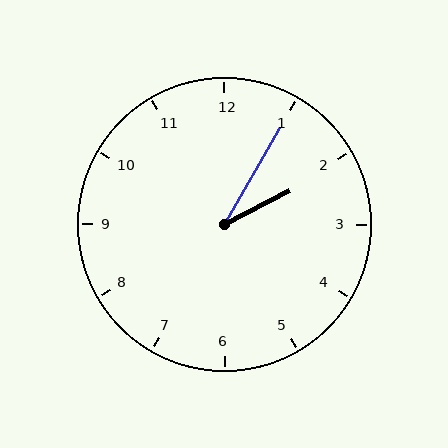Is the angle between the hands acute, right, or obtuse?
It is acute.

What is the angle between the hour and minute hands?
Approximately 32 degrees.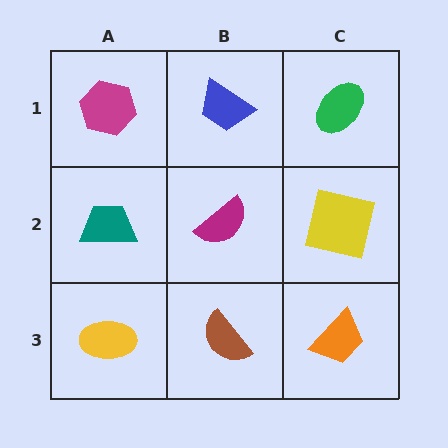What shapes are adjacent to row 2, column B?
A blue trapezoid (row 1, column B), a brown semicircle (row 3, column B), a teal trapezoid (row 2, column A), a yellow square (row 2, column C).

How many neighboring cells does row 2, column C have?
3.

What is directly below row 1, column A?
A teal trapezoid.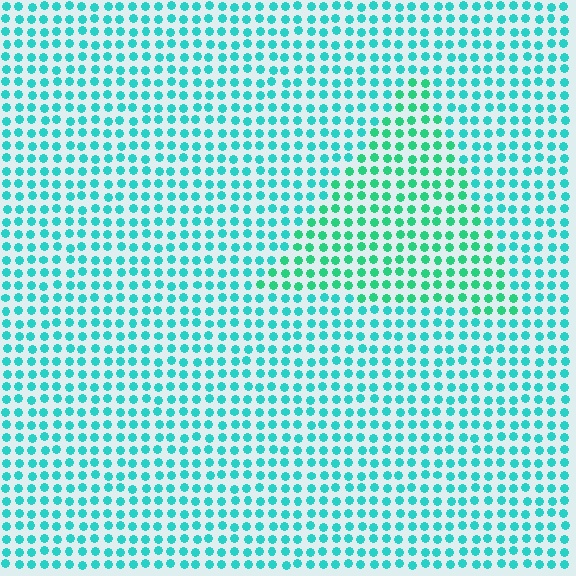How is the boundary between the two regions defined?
The boundary is defined purely by a slight shift in hue (about 26 degrees). Spacing, size, and orientation are identical on both sides.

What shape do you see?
I see a triangle.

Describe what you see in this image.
The image is filled with small cyan elements in a uniform arrangement. A triangle-shaped region is visible where the elements are tinted to a slightly different hue, forming a subtle color boundary.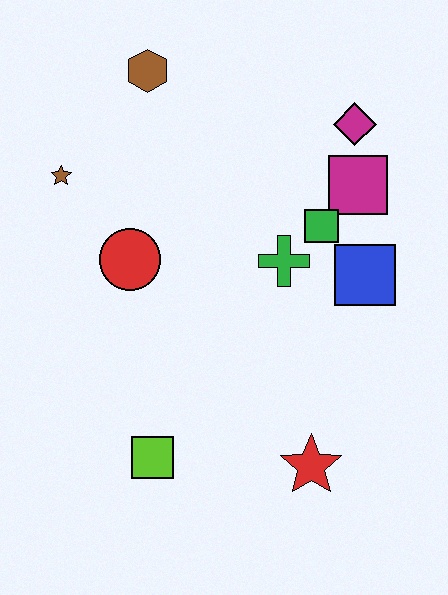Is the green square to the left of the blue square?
Yes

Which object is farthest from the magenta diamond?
The lime square is farthest from the magenta diamond.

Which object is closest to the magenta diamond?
The magenta square is closest to the magenta diamond.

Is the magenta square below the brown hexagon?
Yes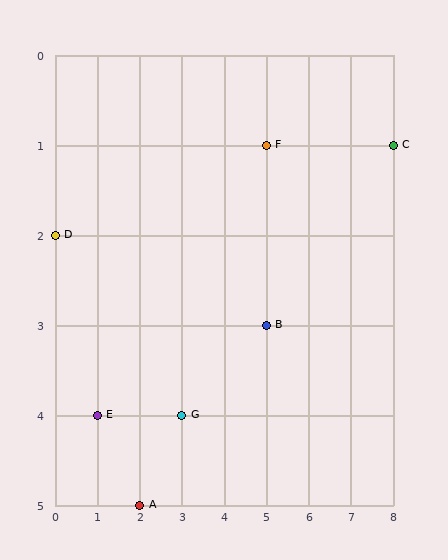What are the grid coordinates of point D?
Point D is at grid coordinates (0, 2).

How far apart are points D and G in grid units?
Points D and G are 3 columns and 2 rows apart (about 3.6 grid units diagonally).